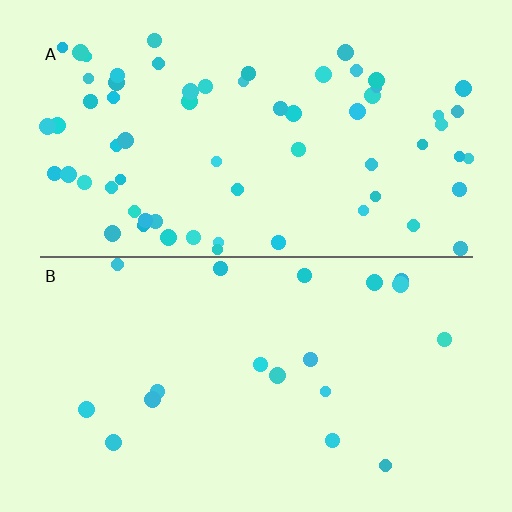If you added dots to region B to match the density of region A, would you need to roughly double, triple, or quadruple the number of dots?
Approximately triple.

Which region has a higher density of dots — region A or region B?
A (the top).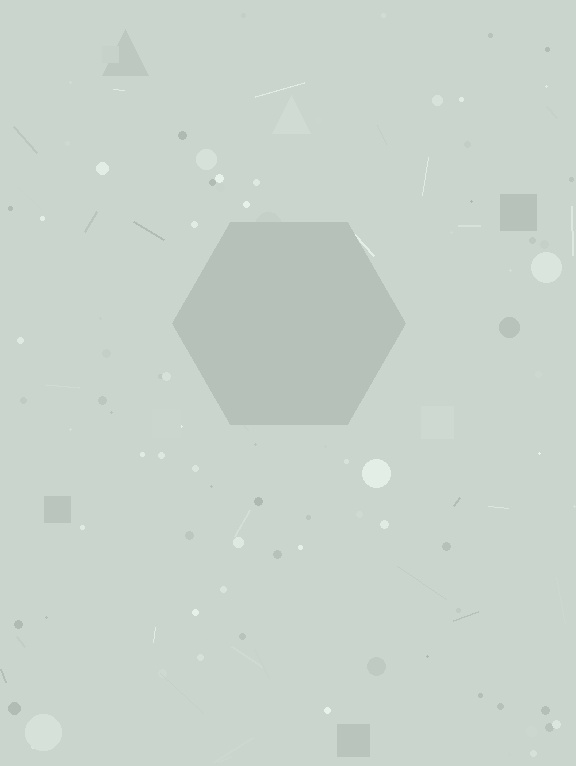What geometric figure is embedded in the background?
A hexagon is embedded in the background.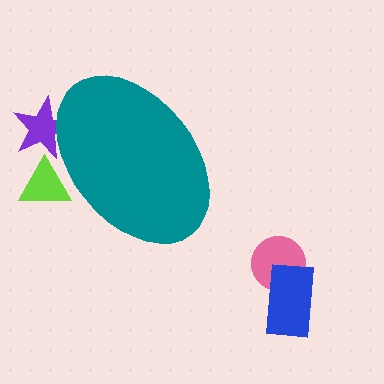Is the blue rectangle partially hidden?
No, the blue rectangle is fully visible.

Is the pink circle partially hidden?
No, the pink circle is fully visible.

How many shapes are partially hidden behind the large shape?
2 shapes are partially hidden.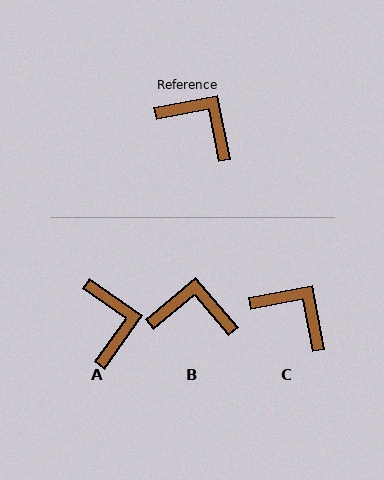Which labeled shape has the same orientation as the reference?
C.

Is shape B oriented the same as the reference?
No, it is off by about 29 degrees.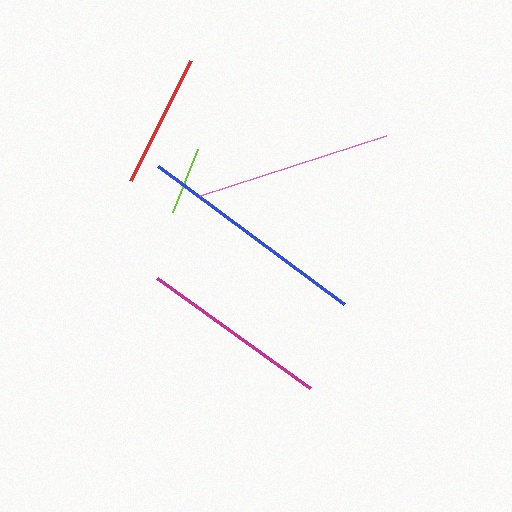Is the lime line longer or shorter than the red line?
The red line is longer than the lime line.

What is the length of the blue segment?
The blue segment is approximately 231 pixels long.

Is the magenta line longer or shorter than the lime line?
The magenta line is longer than the lime line.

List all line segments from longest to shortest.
From longest to shortest: blue, pink, magenta, red, lime.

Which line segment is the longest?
The blue line is the longest at approximately 231 pixels.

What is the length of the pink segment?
The pink segment is approximately 196 pixels long.